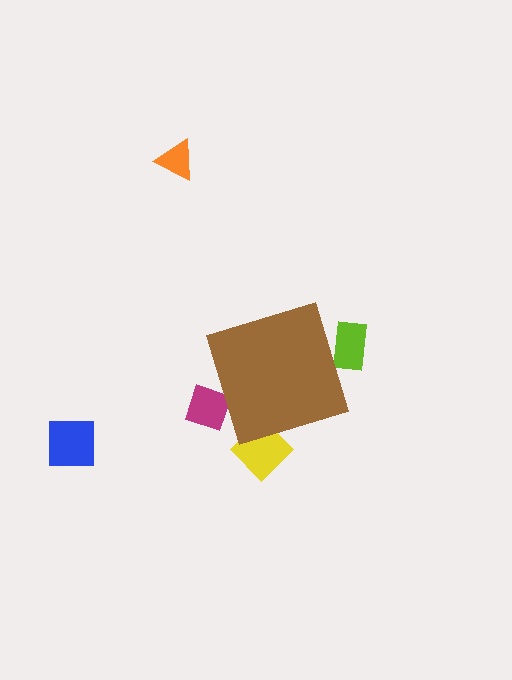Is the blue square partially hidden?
No, the blue square is fully visible.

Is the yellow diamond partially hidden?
Yes, the yellow diamond is partially hidden behind the brown diamond.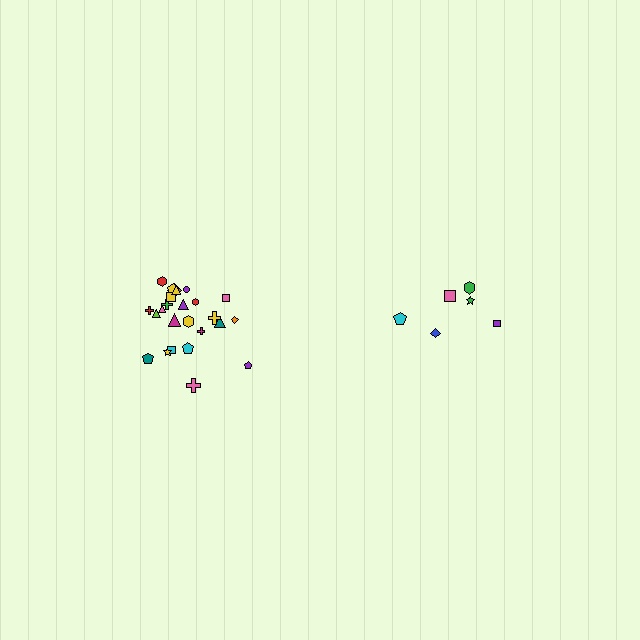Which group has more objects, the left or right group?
The left group.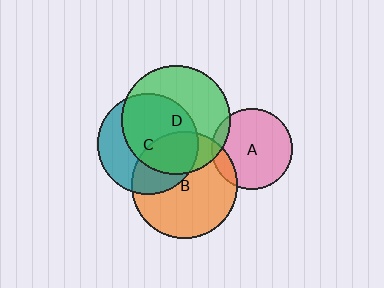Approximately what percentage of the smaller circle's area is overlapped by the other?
Approximately 40%.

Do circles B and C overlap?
Yes.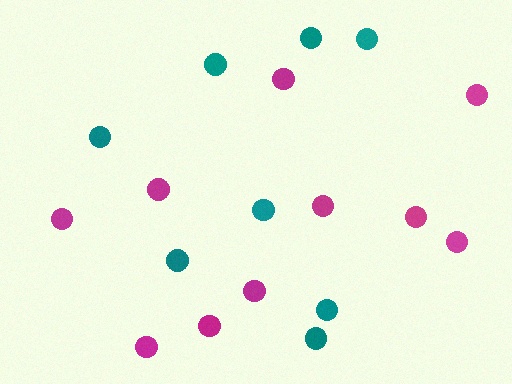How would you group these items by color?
There are 2 groups: one group of magenta circles (10) and one group of teal circles (8).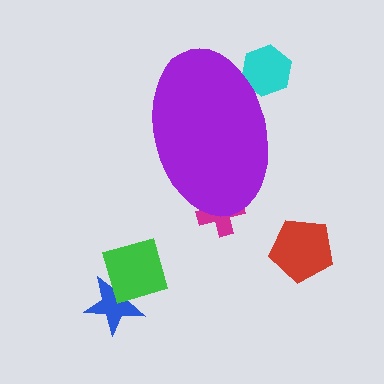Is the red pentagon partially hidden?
No, the red pentagon is fully visible.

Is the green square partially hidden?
No, the green square is fully visible.